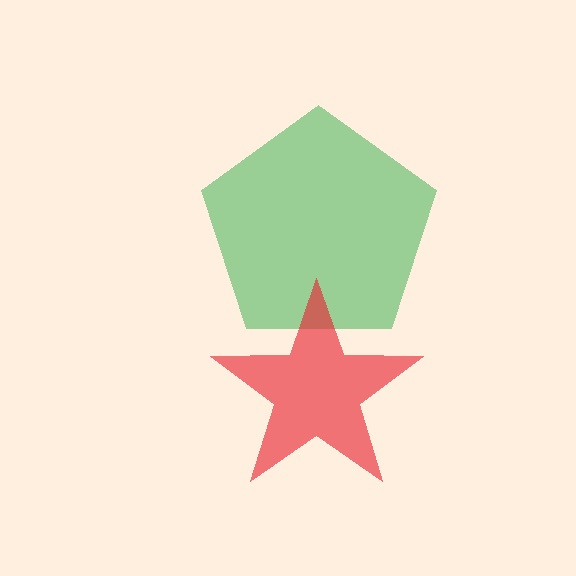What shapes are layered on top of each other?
The layered shapes are: a green pentagon, a red star.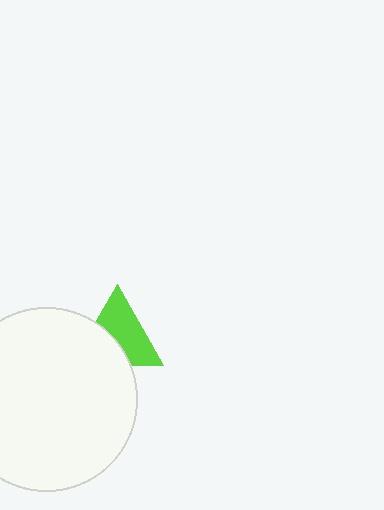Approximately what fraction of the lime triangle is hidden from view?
Roughly 40% of the lime triangle is hidden behind the white circle.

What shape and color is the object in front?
The object in front is a white circle.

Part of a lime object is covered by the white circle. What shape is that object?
It is a triangle.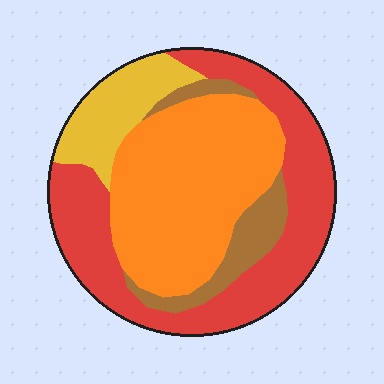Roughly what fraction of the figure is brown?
Brown covers about 10% of the figure.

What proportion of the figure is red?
Red takes up about three eighths (3/8) of the figure.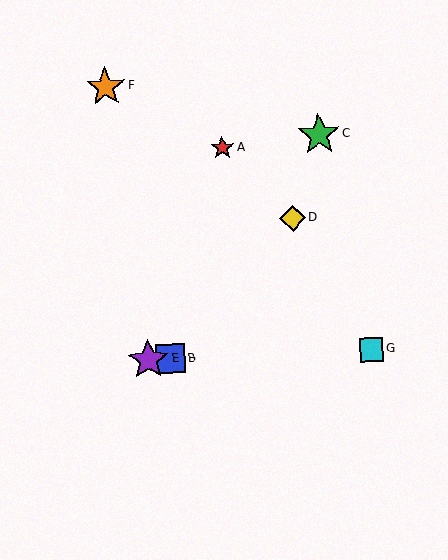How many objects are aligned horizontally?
3 objects (B, E, G) are aligned horizontally.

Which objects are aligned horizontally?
Objects B, E, G are aligned horizontally.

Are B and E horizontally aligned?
Yes, both are at y≈359.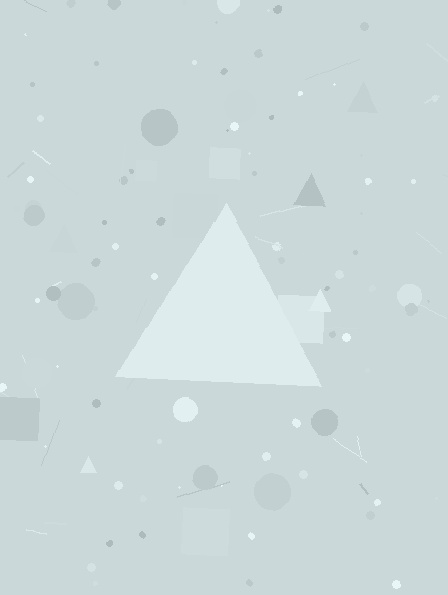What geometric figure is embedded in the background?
A triangle is embedded in the background.